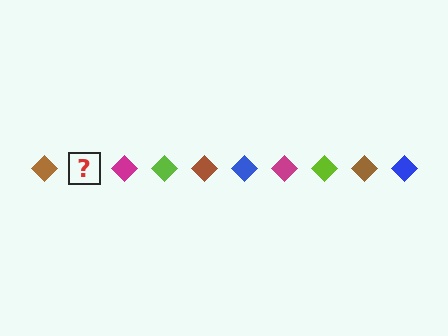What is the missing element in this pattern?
The missing element is a blue diamond.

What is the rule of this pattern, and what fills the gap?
The rule is that the pattern cycles through brown, blue, magenta, lime diamonds. The gap should be filled with a blue diamond.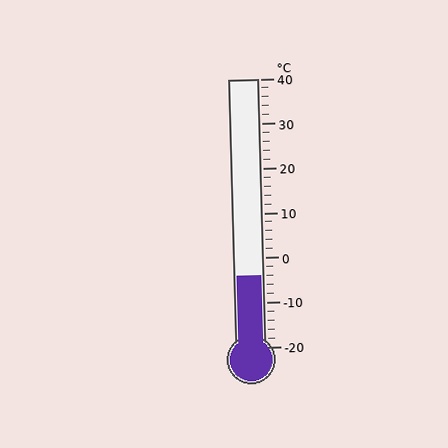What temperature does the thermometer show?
The thermometer shows approximately -4°C.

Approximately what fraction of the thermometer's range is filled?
The thermometer is filled to approximately 25% of its range.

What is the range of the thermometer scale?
The thermometer scale ranges from -20°C to 40°C.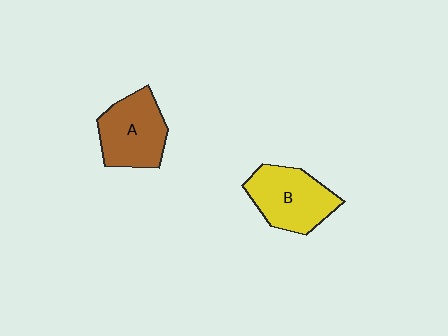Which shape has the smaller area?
Shape A (brown).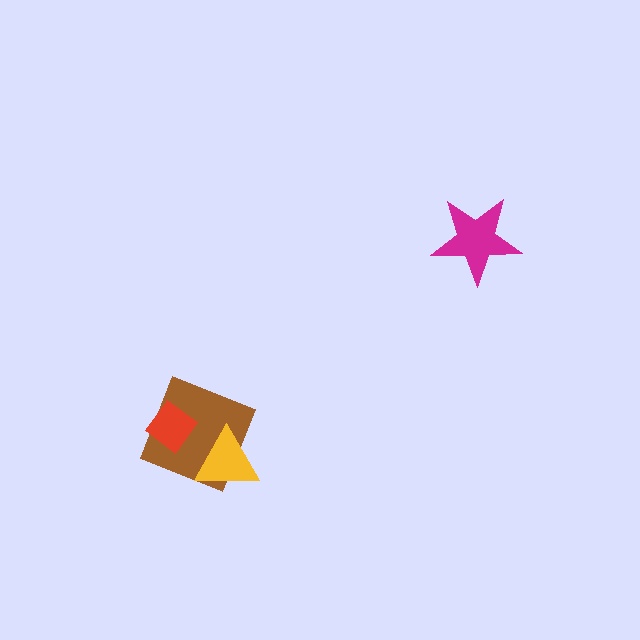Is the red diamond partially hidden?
No, no other shape covers it.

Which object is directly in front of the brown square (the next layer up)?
The red diamond is directly in front of the brown square.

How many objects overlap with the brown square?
2 objects overlap with the brown square.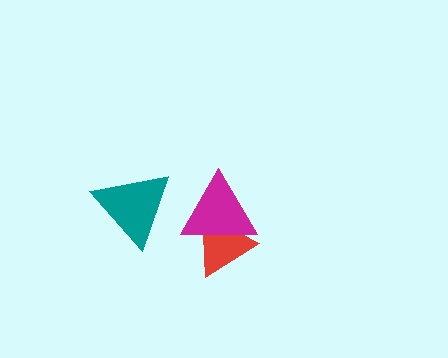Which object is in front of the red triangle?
The magenta triangle is in front of the red triangle.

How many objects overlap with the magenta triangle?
1 object overlaps with the magenta triangle.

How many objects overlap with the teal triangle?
0 objects overlap with the teal triangle.